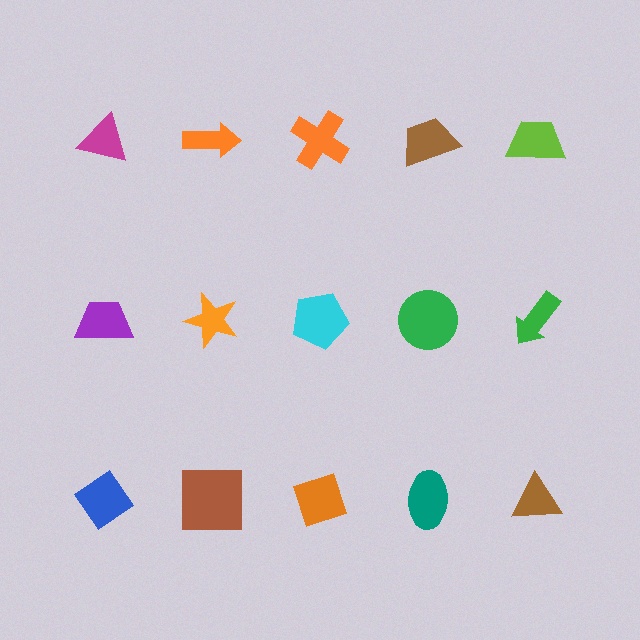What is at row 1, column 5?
A lime trapezoid.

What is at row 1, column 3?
An orange cross.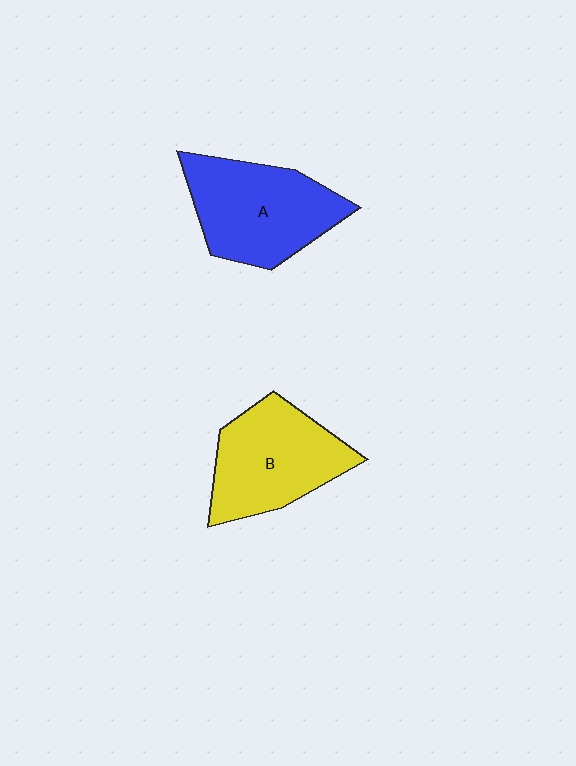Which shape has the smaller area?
Shape B (yellow).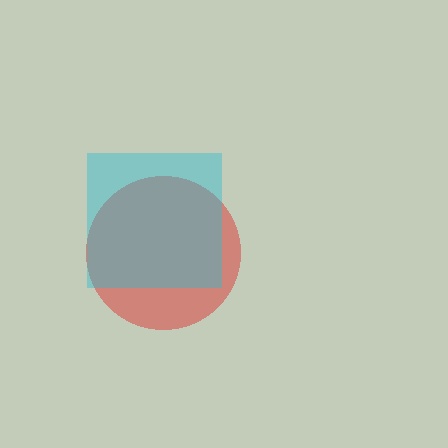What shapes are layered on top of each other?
The layered shapes are: a red circle, a cyan square.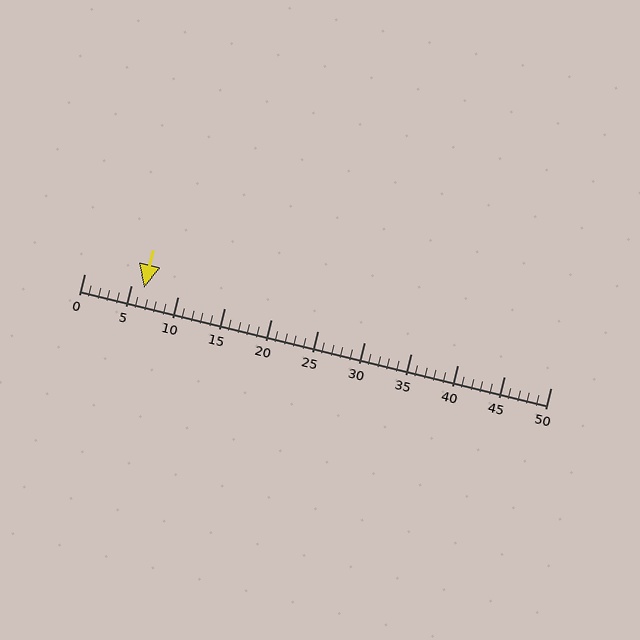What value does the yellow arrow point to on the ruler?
The yellow arrow points to approximately 6.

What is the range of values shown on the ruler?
The ruler shows values from 0 to 50.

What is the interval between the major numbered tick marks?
The major tick marks are spaced 5 units apart.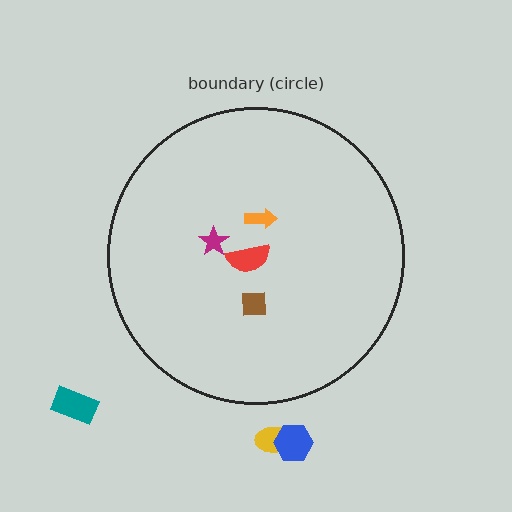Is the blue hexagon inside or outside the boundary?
Outside.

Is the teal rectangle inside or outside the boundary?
Outside.